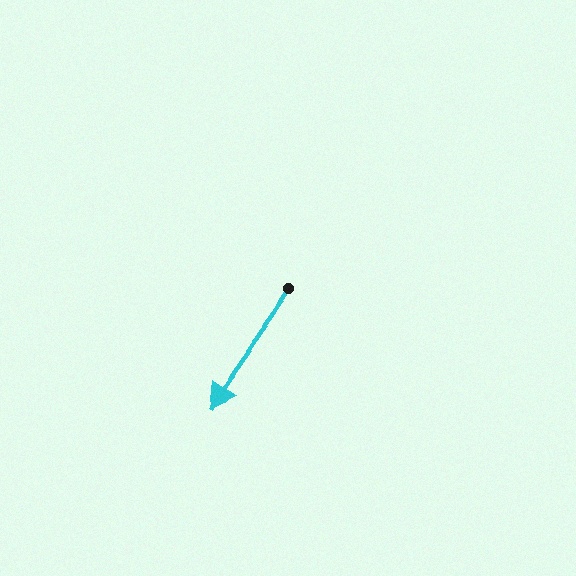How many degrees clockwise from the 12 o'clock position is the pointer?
Approximately 215 degrees.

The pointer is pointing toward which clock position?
Roughly 7 o'clock.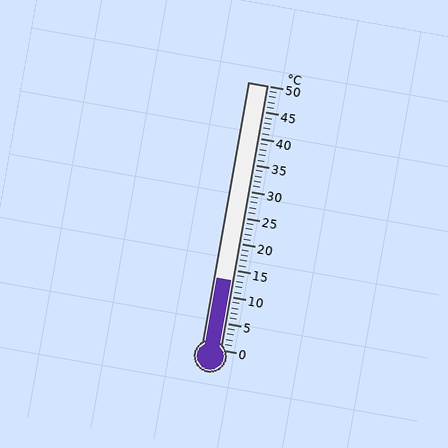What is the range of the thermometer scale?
The thermometer scale ranges from 0°C to 50°C.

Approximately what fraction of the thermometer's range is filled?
The thermometer is filled to approximately 25% of its range.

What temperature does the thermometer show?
The thermometer shows approximately 13°C.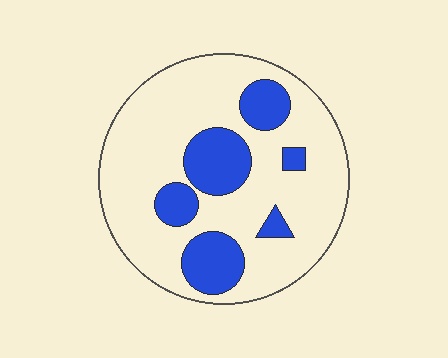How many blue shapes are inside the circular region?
6.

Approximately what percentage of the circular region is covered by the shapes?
Approximately 25%.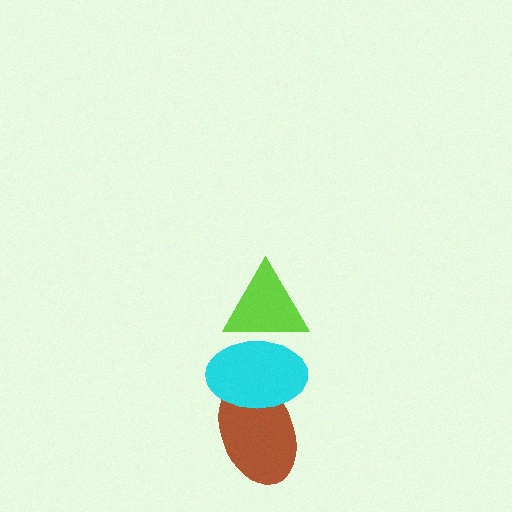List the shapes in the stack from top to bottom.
From top to bottom: the lime triangle, the cyan ellipse, the brown ellipse.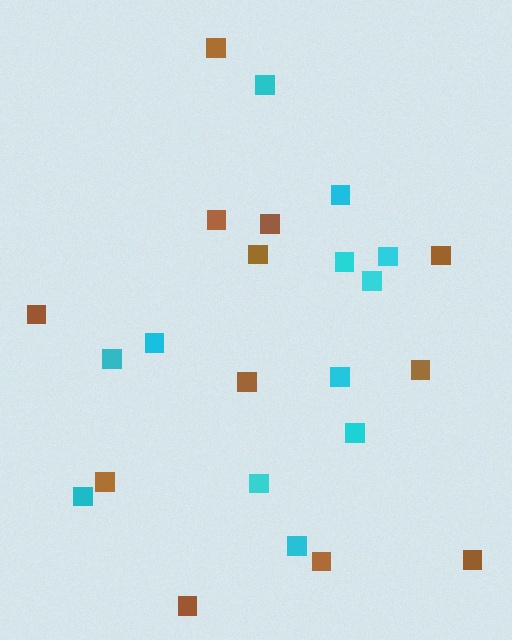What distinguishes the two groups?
There are 2 groups: one group of brown squares (12) and one group of cyan squares (12).